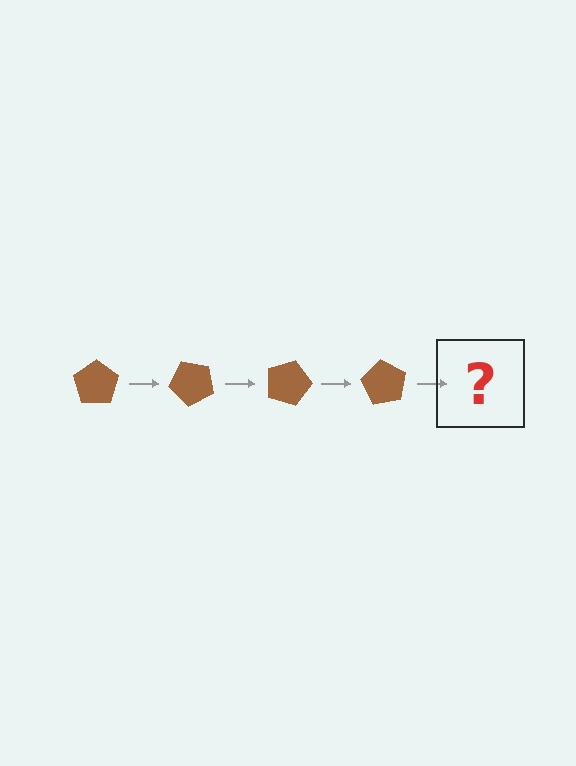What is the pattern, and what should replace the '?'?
The pattern is that the pentagon rotates 45 degrees each step. The '?' should be a brown pentagon rotated 180 degrees.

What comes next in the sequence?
The next element should be a brown pentagon rotated 180 degrees.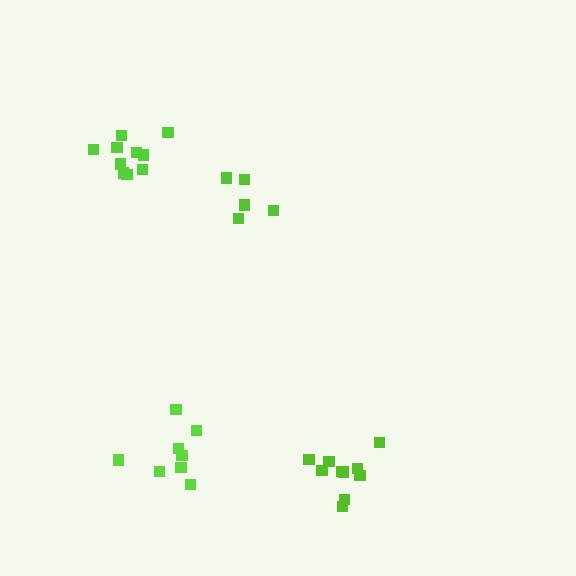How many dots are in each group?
Group 1: 5 dots, Group 2: 10 dots, Group 3: 8 dots, Group 4: 10 dots (33 total).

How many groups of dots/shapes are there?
There are 4 groups.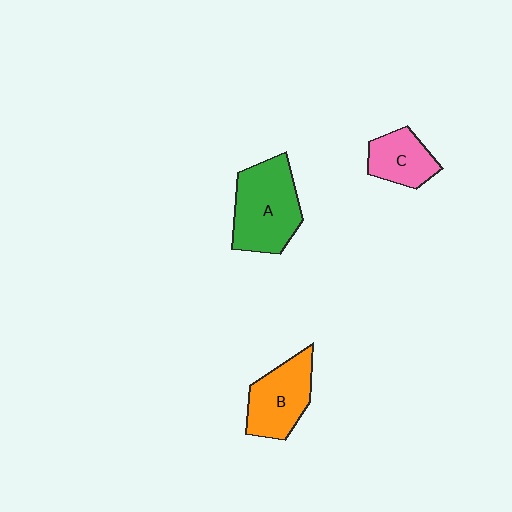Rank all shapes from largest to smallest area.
From largest to smallest: A (green), B (orange), C (pink).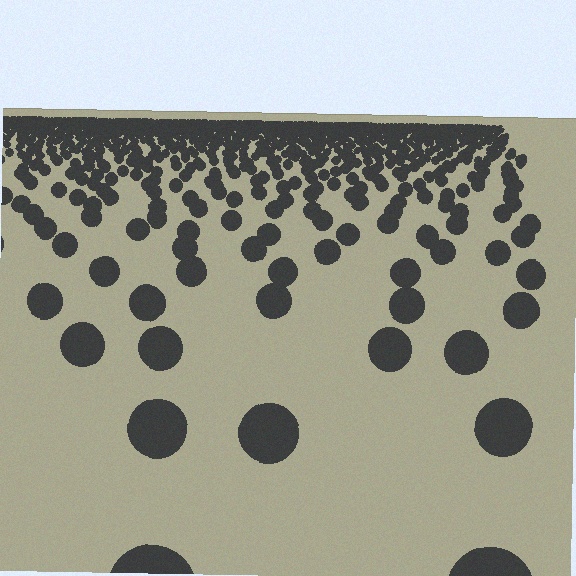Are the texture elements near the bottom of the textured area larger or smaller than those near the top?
Larger. Near the bottom, elements are closer to the viewer and appear at a bigger on-screen size.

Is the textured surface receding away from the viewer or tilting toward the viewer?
The surface is receding away from the viewer. Texture elements get smaller and denser toward the top.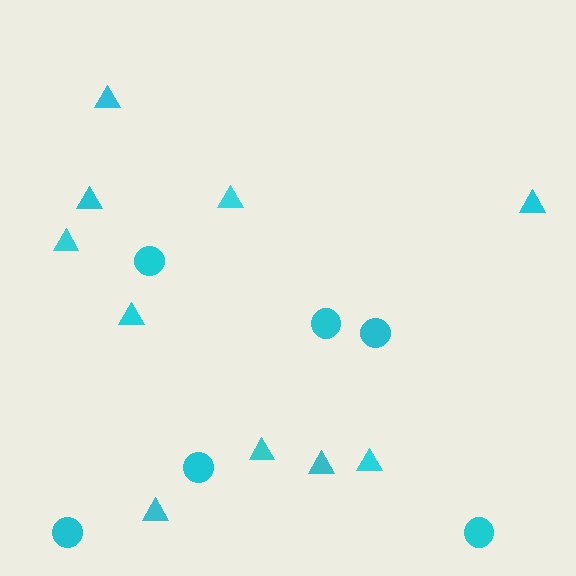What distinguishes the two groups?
There are 2 groups: one group of circles (6) and one group of triangles (10).